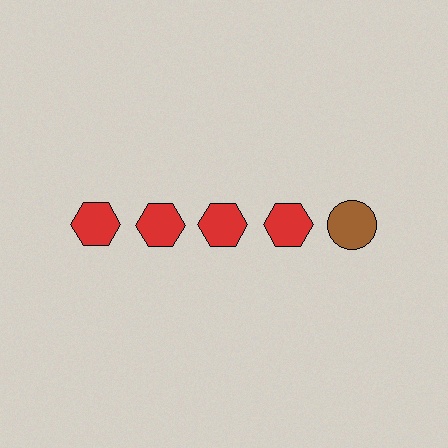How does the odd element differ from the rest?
It differs in both color (brown instead of red) and shape (circle instead of hexagon).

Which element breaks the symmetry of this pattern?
The brown circle in the top row, rightmost column breaks the symmetry. All other shapes are red hexagons.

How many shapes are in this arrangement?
There are 5 shapes arranged in a grid pattern.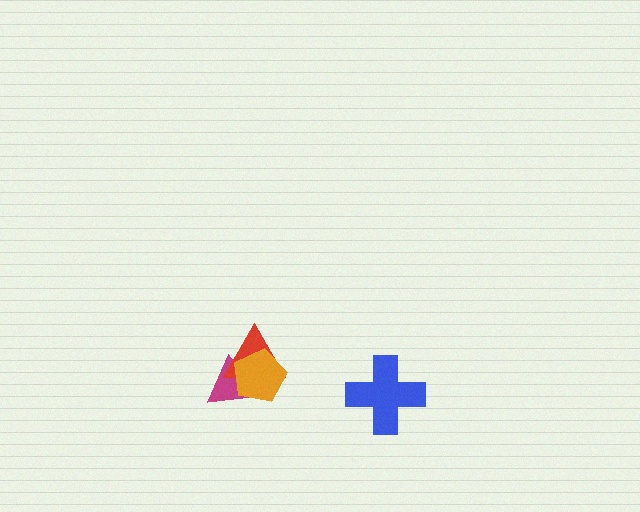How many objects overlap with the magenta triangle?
2 objects overlap with the magenta triangle.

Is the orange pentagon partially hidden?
No, no other shape covers it.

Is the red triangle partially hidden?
Yes, it is partially covered by another shape.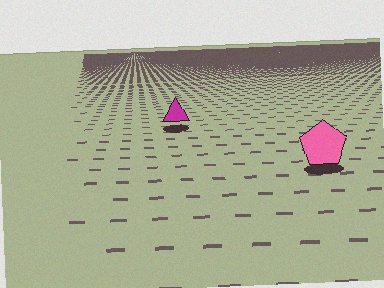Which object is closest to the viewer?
The pink pentagon is closest. The texture marks near it are larger and more spread out.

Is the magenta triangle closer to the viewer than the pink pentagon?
No. The pink pentagon is closer — you can tell from the texture gradient: the ground texture is coarser near it.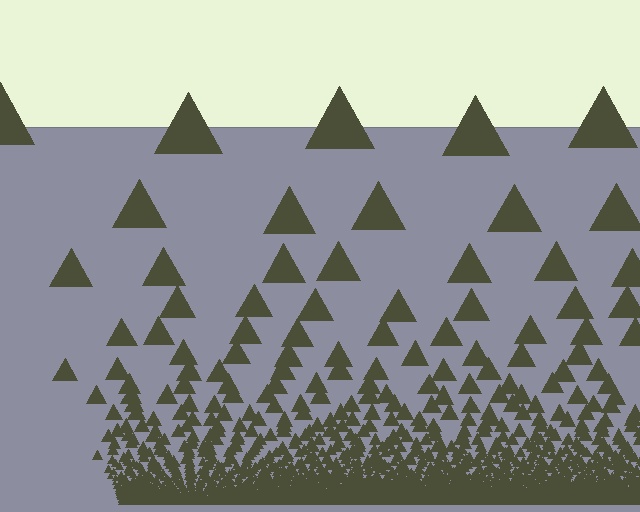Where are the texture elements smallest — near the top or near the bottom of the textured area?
Near the bottom.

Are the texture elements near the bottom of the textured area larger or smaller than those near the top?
Smaller. The gradient is inverted — elements near the bottom are smaller and denser.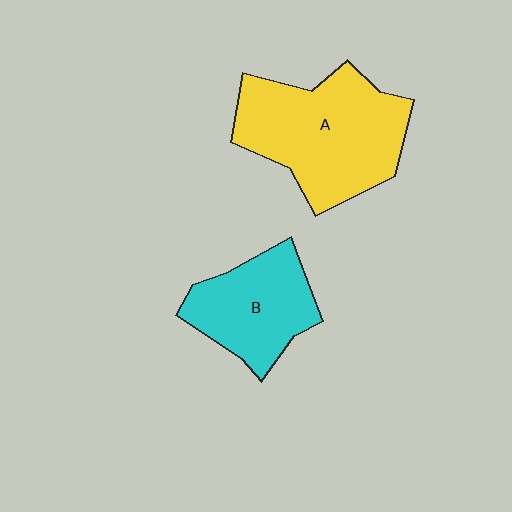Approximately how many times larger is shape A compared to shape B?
Approximately 1.6 times.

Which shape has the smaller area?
Shape B (cyan).